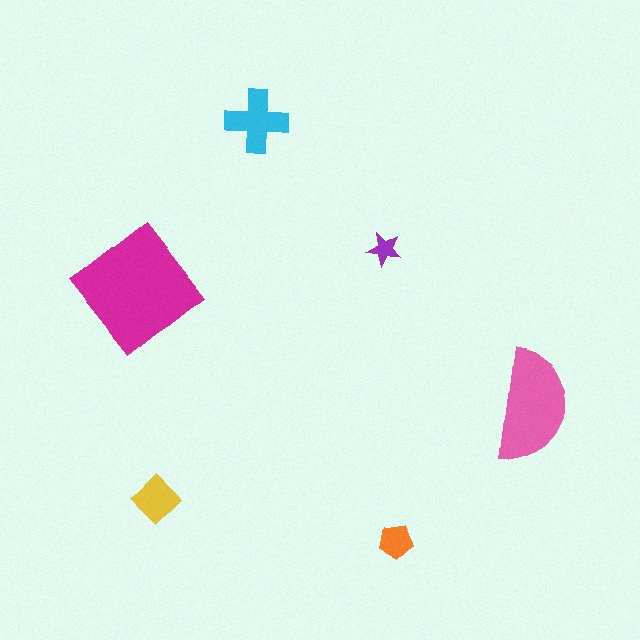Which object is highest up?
The cyan cross is topmost.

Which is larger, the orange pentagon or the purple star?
The orange pentagon.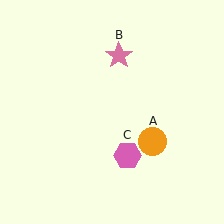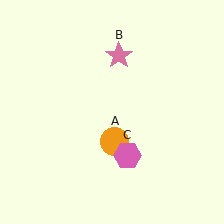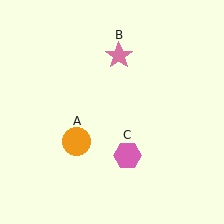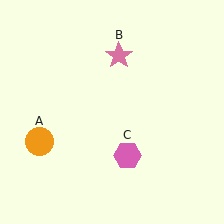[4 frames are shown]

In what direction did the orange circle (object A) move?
The orange circle (object A) moved left.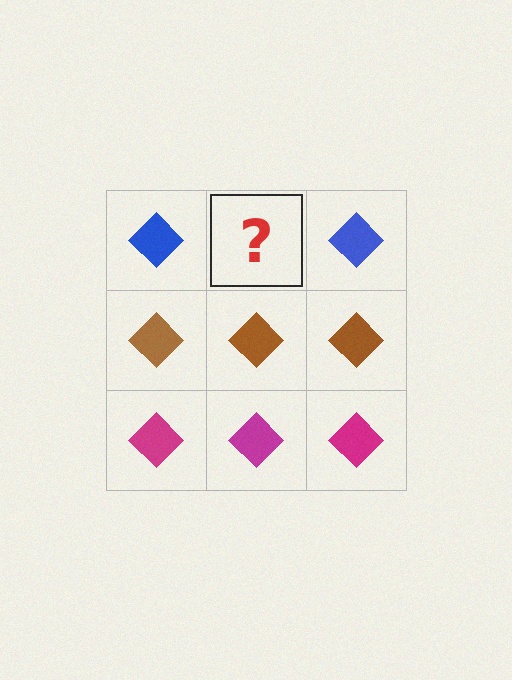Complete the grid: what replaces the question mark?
The question mark should be replaced with a blue diamond.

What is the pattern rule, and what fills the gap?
The rule is that each row has a consistent color. The gap should be filled with a blue diamond.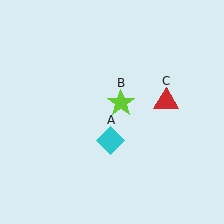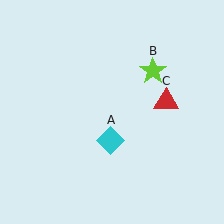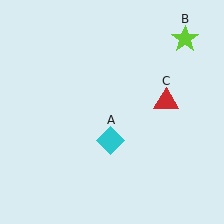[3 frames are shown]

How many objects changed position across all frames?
1 object changed position: lime star (object B).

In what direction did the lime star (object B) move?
The lime star (object B) moved up and to the right.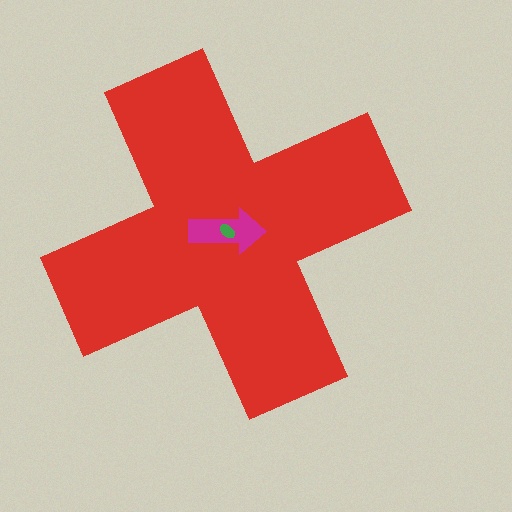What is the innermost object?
The green ellipse.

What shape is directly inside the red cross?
The magenta arrow.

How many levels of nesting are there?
3.